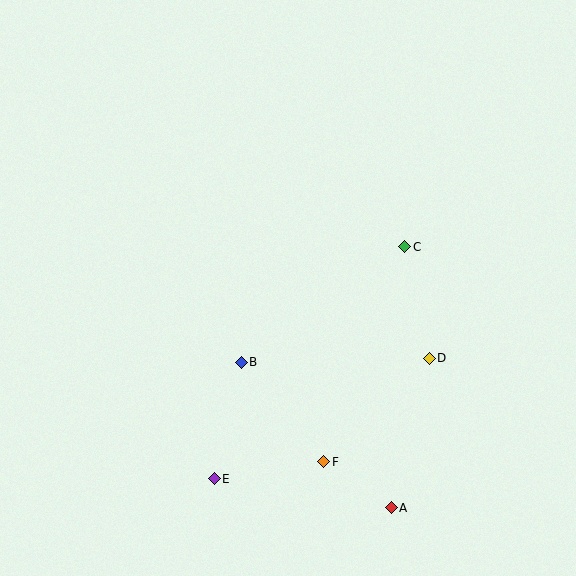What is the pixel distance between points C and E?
The distance between C and E is 300 pixels.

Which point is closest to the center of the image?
Point B at (241, 362) is closest to the center.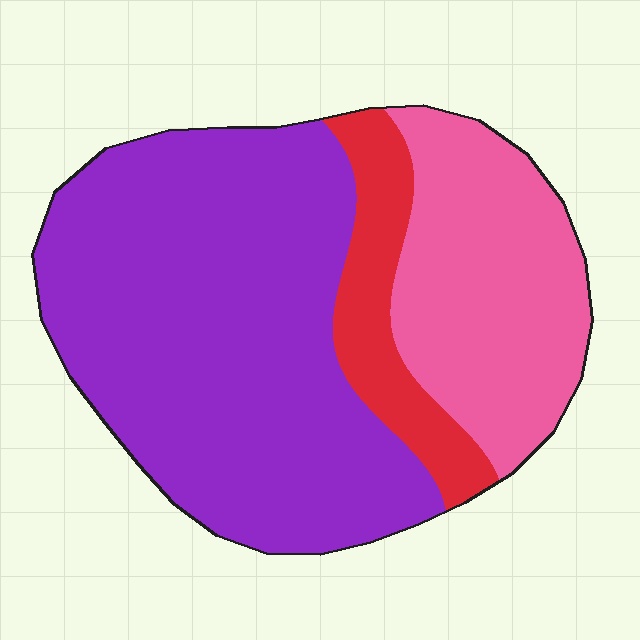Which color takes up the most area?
Purple, at roughly 60%.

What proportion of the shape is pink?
Pink covers about 25% of the shape.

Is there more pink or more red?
Pink.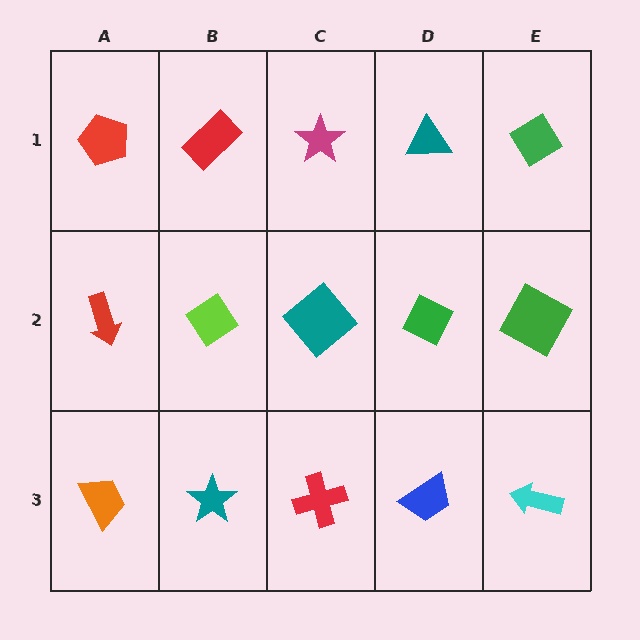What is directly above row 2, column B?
A red rectangle.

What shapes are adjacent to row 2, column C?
A magenta star (row 1, column C), a red cross (row 3, column C), a lime diamond (row 2, column B), a green diamond (row 2, column D).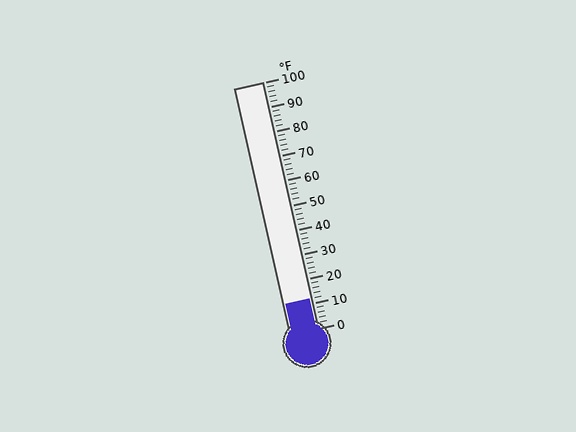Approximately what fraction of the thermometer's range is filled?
The thermometer is filled to approximately 10% of its range.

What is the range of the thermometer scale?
The thermometer scale ranges from 0°F to 100°F.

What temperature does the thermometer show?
The thermometer shows approximately 12°F.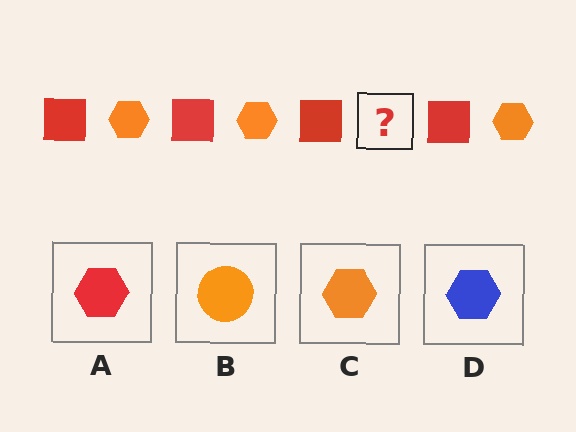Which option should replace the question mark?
Option C.